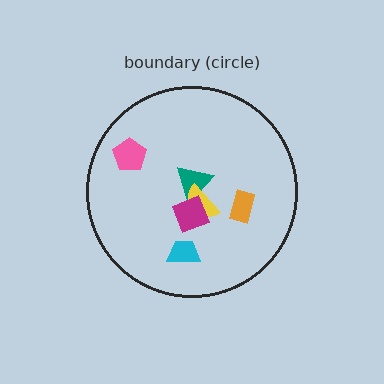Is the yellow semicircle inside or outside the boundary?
Inside.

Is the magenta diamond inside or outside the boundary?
Inside.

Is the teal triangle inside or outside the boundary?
Inside.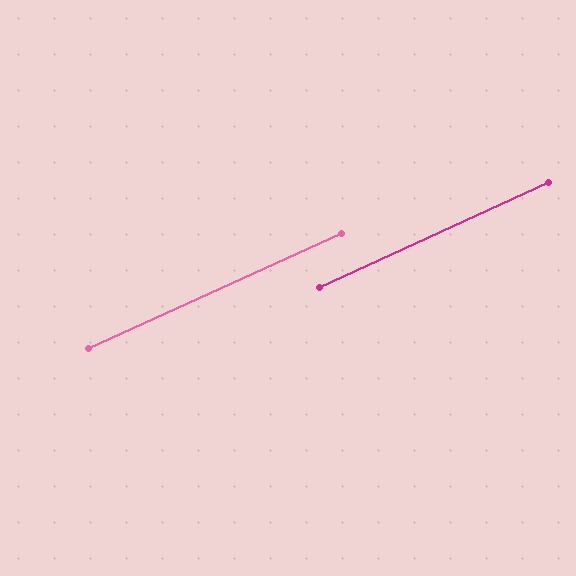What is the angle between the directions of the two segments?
Approximately 0 degrees.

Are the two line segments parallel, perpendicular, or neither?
Parallel — their directions differ by only 0.3°.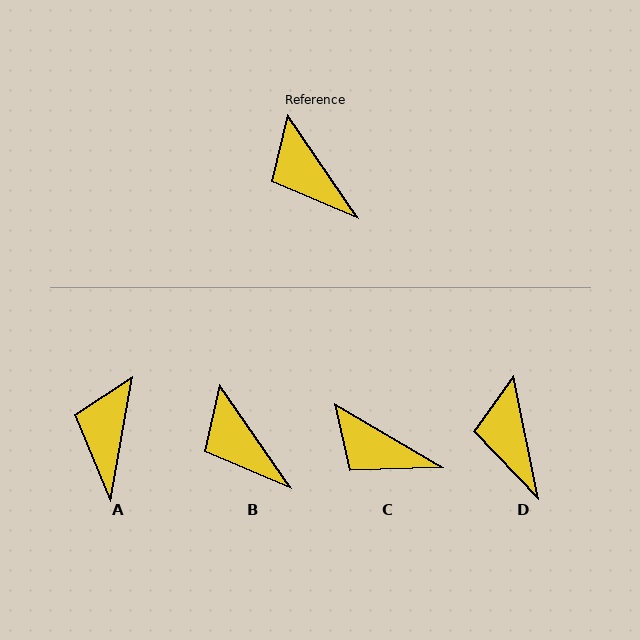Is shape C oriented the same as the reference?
No, it is off by about 26 degrees.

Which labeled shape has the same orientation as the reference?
B.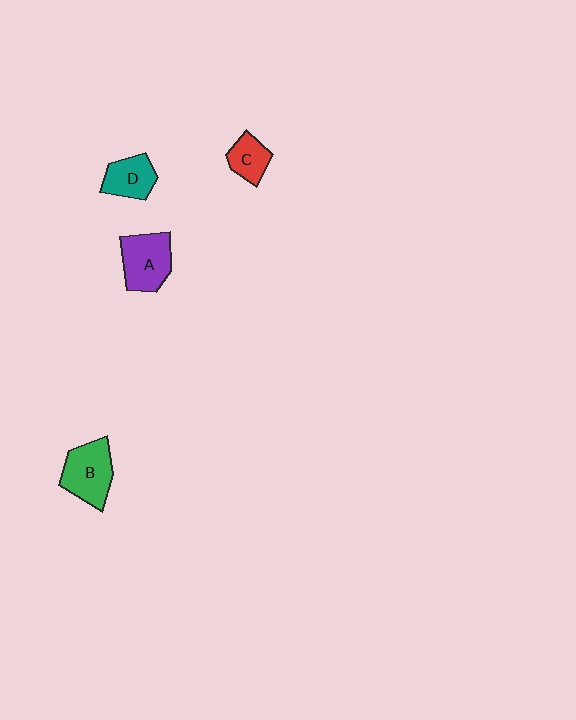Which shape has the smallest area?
Shape C (red).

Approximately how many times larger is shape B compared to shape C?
Approximately 1.8 times.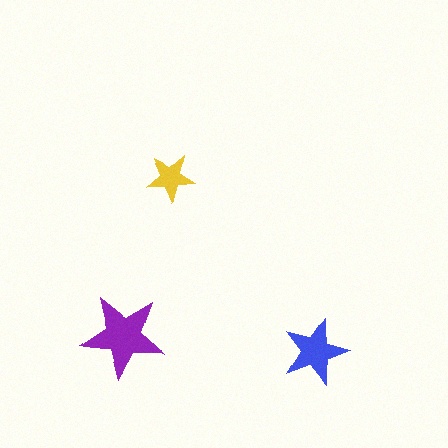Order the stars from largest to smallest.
the purple one, the blue one, the yellow one.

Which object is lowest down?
The blue star is bottommost.